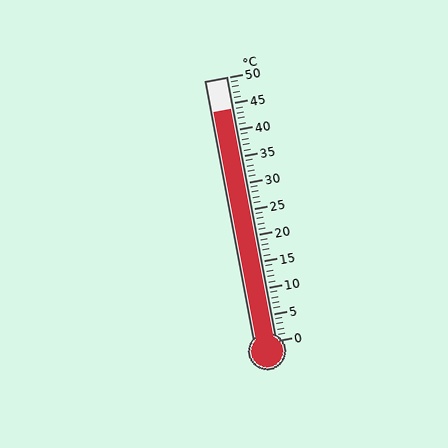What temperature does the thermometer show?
The thermometer shows approximately 44°C.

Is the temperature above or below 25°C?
The temperature is above 25°C.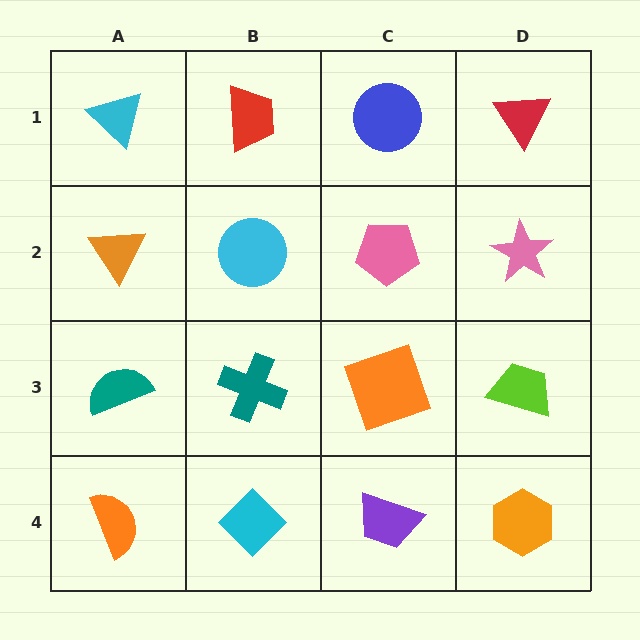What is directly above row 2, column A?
A cyan triangle.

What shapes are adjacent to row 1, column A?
An orange triangle (row 2, column A), a red trapezoid (row 1, column B).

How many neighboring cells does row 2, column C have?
4.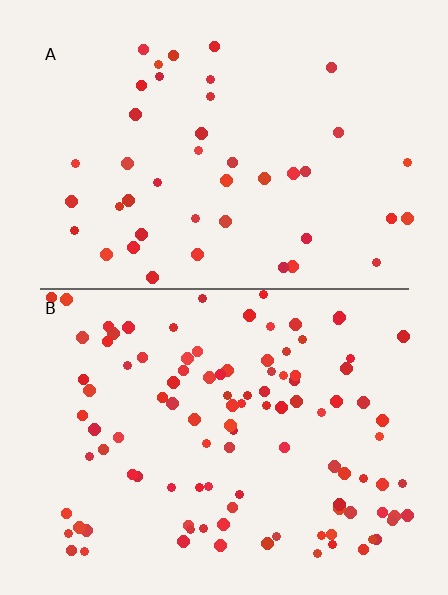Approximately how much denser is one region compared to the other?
Approximately 2.4× — region B over region A.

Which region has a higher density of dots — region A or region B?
B (the bottom).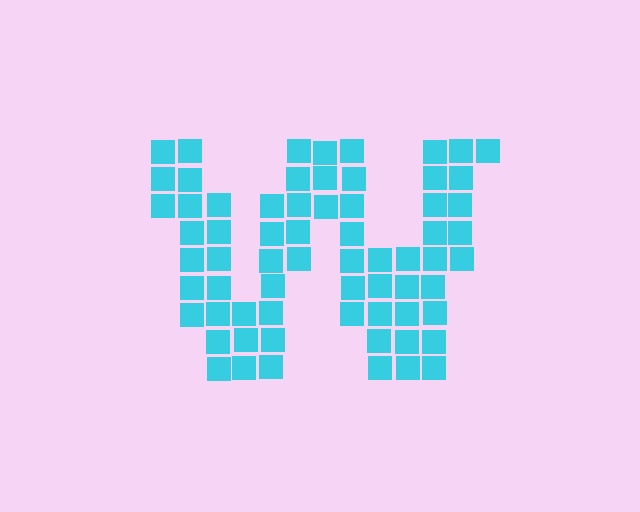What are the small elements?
The small elements are squares.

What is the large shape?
The large shape is the letter W.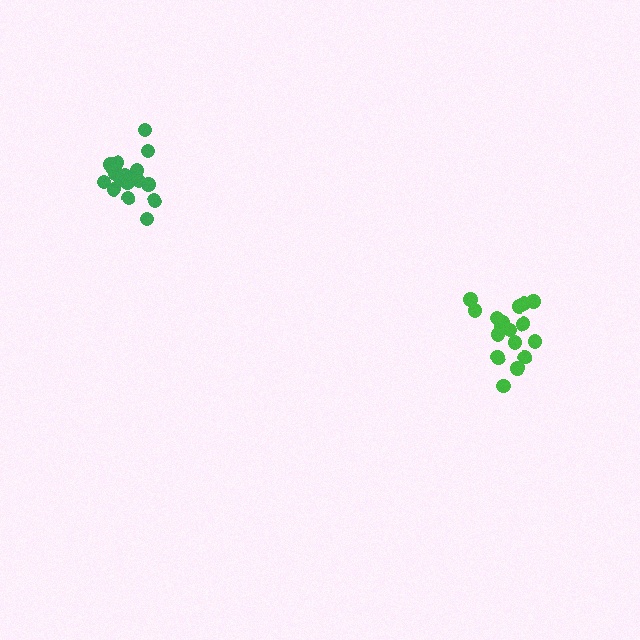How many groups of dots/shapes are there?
There are 2 groups.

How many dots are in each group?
Group 1: 18 dots, Group 2: 17 dots (35 total).